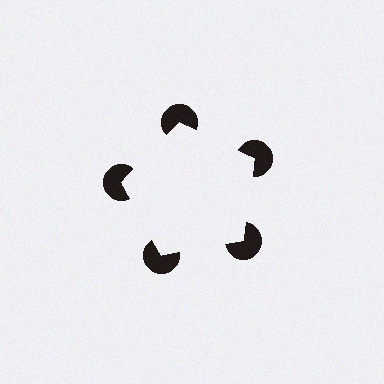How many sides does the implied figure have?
5 sides.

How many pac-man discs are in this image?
There are 5 — one at each vertex of the illusory pentagon.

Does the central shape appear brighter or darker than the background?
It typically appears slightly brighter than the background, even though no actual brightness change is drawn.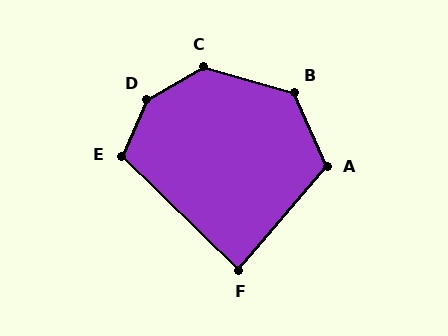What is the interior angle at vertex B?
Approximately 129 degrees (obtuse).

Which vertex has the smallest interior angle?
F, at approximately 87 degrees.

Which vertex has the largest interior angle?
D, at approximately 144 degrees.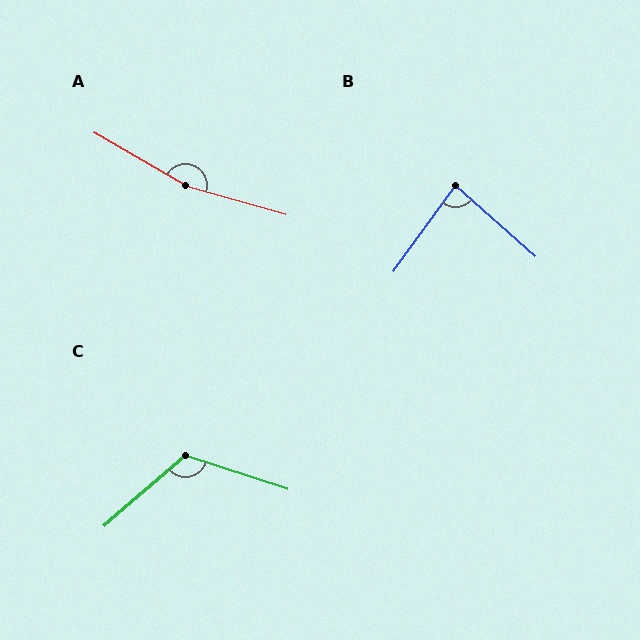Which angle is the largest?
A, at approximately 166 degrees.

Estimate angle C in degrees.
Approximately 121 degrees.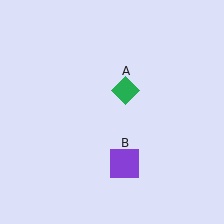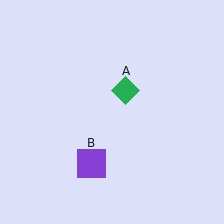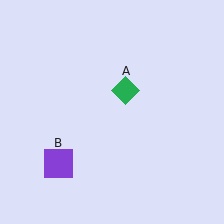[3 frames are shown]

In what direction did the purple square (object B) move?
The purple square (object B) moved left.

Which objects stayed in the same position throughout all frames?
Green diamond (object A) remained stationary.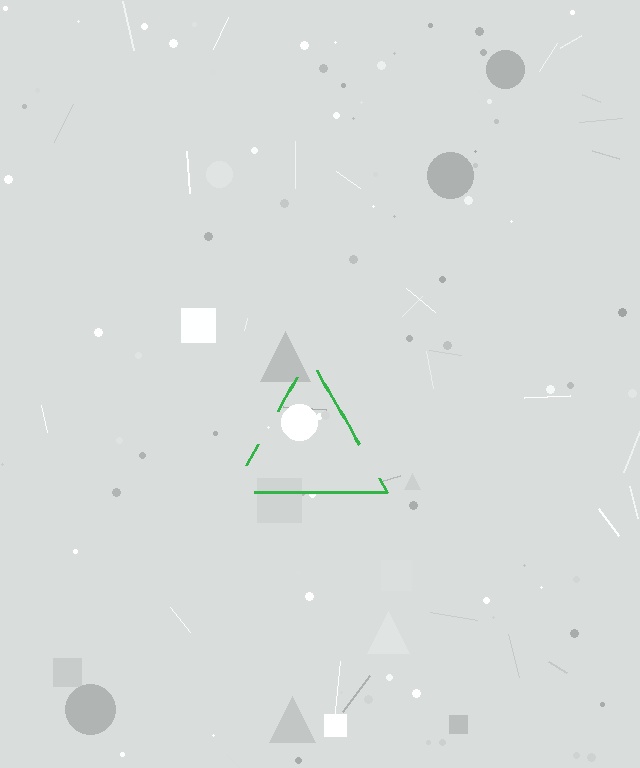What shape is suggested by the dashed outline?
The dashed outline suggests a triangle.